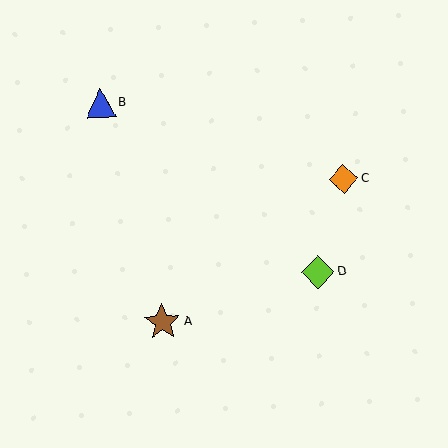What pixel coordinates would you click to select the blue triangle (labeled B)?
Click at (101, 103) to select the blue triangle B.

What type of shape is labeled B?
Shape B is a blue triangle.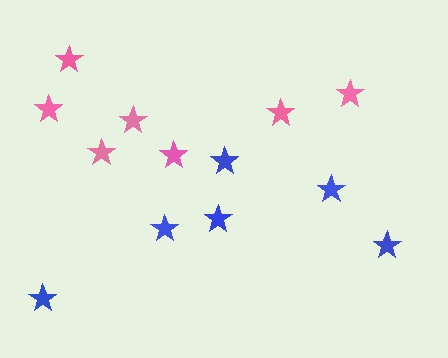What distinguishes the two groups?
There are 2 groups: one group of blue stars (6) and one group of pink stars (7).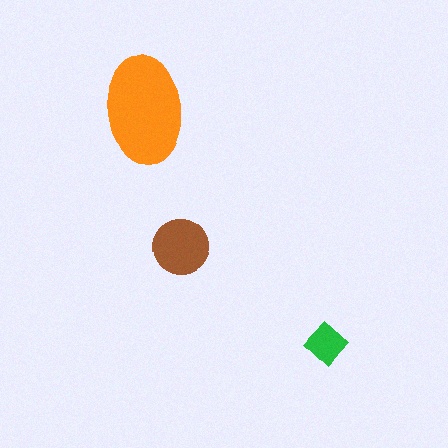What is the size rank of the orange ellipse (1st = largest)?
1st.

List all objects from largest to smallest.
The orange ellipse, the brown circle, the green diamond.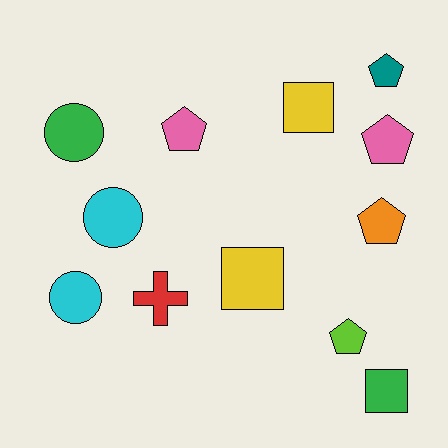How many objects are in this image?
There are 12 objects.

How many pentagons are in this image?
There are 5 pentagons.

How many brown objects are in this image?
There are no brown objects.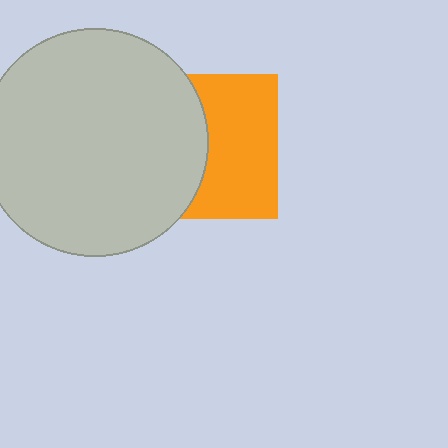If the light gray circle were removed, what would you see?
You would see the complete orange square.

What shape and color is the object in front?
The object in front is a light gray circle.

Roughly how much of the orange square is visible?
About half of it is visible (roughly 53%).